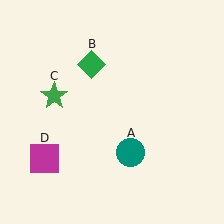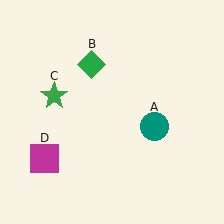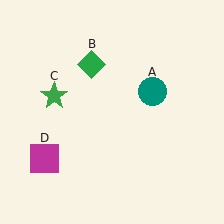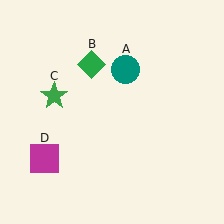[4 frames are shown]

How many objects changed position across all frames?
1 object changed position: teal circle (object A).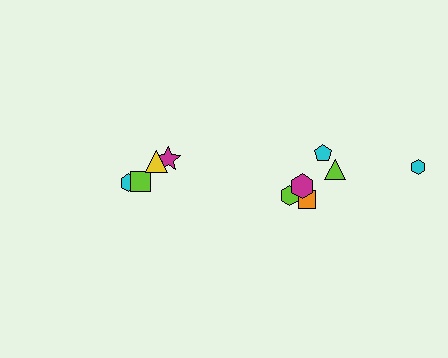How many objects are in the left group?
There are 4 objects.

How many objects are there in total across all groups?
There are 10 objects.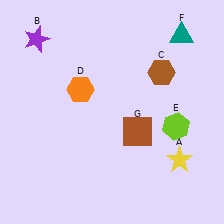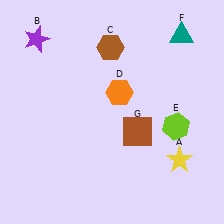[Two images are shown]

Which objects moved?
The objects that moved are: the brown hexagon (C), the orange hexagon (D).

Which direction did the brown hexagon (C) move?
The brown hexagon (C) moved left.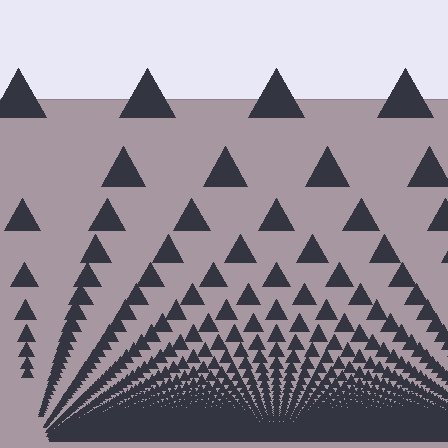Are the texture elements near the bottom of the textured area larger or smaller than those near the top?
Smaller. The gradient is inverted — elements near the bottom are smaller and denser.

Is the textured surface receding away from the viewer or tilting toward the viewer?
The surface appears to tilt toward the viewer. Texture elements get larger and sparser toward the top.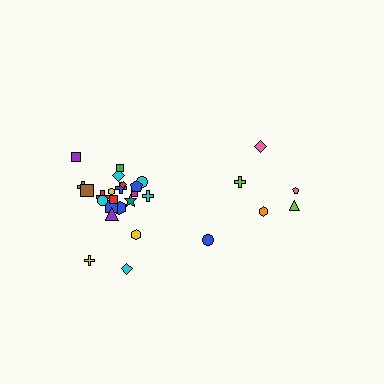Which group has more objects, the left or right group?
The left group.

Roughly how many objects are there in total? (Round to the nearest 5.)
Roughly 30 objects in total.